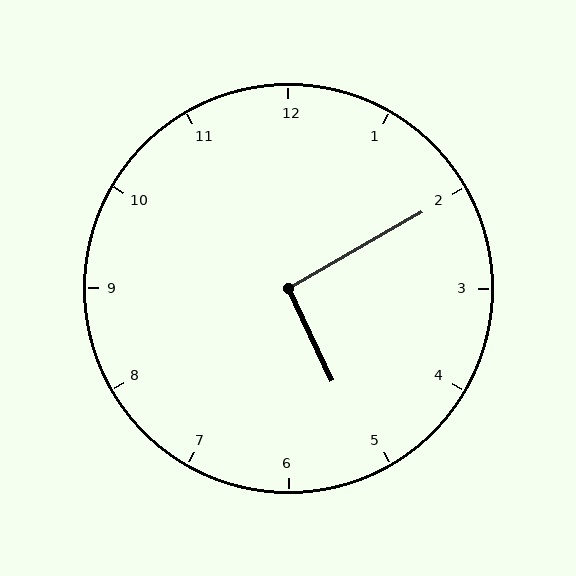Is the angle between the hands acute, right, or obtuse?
It is right.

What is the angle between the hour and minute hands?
Approximately 95 degrees.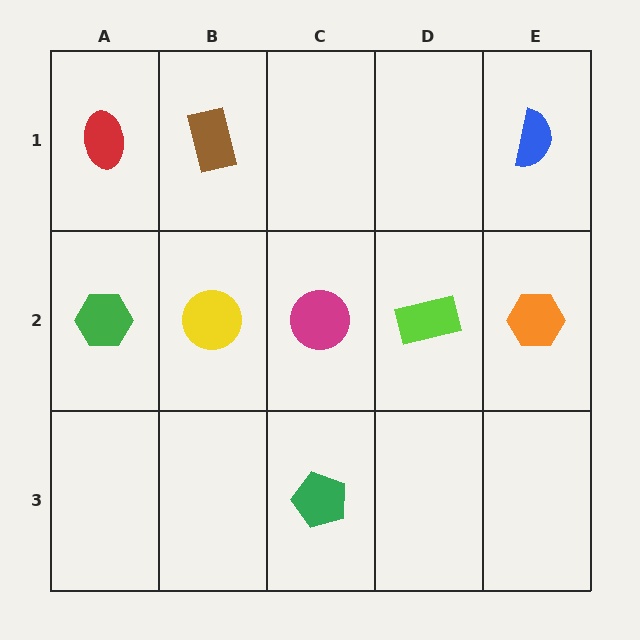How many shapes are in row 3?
1 shape.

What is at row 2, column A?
A green hexagon.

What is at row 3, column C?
A green pentagon.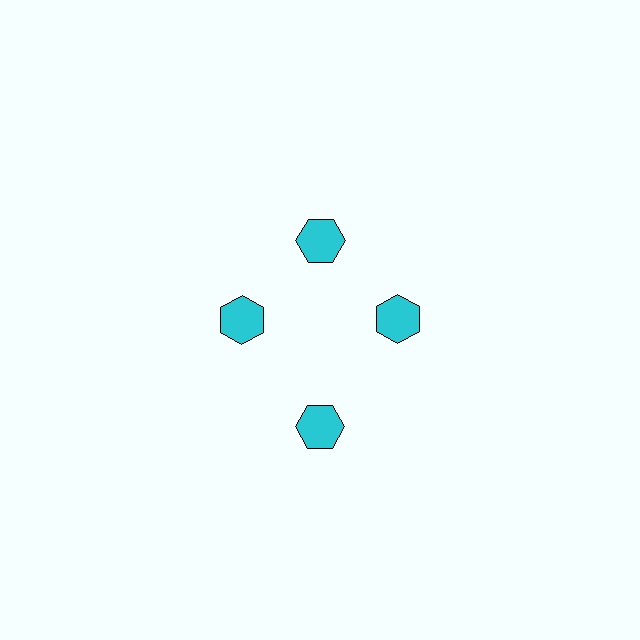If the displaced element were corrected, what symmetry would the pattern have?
It would have 4-fold rotational symmetry — the pattern would map onto itself every 90 degrees.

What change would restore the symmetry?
The symmetry would be restored by moving it inward, back onto the ring so that all 4 hexagons sit at equal angles and equal distance from the center.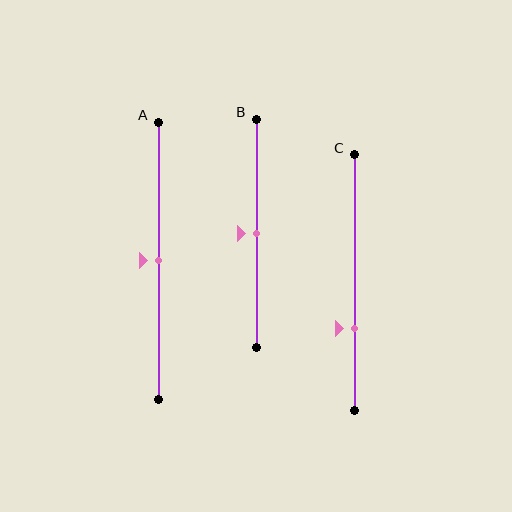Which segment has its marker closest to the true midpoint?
Segment A has its marker closest to the true midpoint.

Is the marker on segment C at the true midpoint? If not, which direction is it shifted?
No, the marker on segment C is shifted downward by about 18% of the segment length.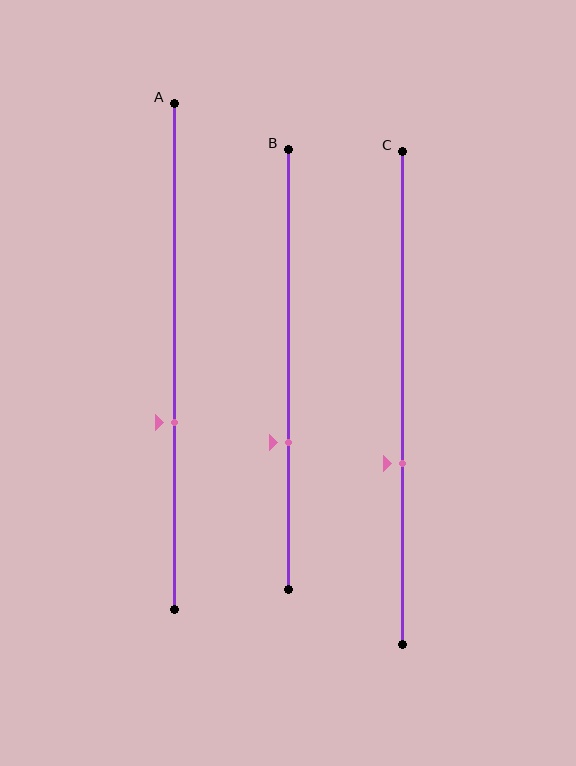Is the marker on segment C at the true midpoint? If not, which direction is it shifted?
No, the marker on segment C is shifted downward by about 13% of the segment length.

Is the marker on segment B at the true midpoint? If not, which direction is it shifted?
No, the marker on segment B is shifted downward by about 16% of the segment length.